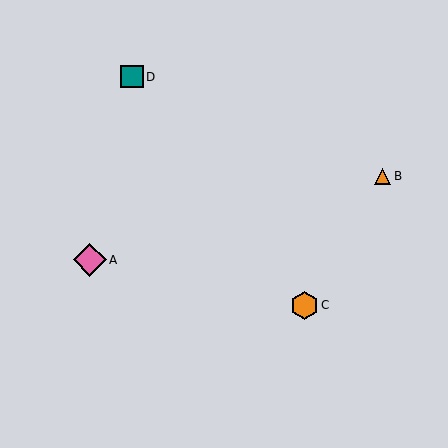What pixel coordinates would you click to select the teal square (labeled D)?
Click at (132, 77) to select the teal square D.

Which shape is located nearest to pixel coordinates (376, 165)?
The orange triangle (labeled B) at (383, 176) is nearest to that location.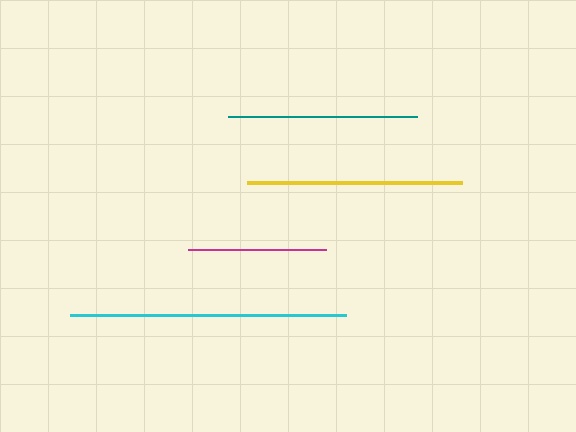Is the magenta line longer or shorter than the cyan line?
The cyan line is longer than the magenta line.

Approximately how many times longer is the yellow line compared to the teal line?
The yellow line is approximately 1.1 times the length of the teal line.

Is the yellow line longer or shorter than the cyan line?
The cyan line is longer than the yellow line.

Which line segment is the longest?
The cyan line is the longest at approximately 275 pixels.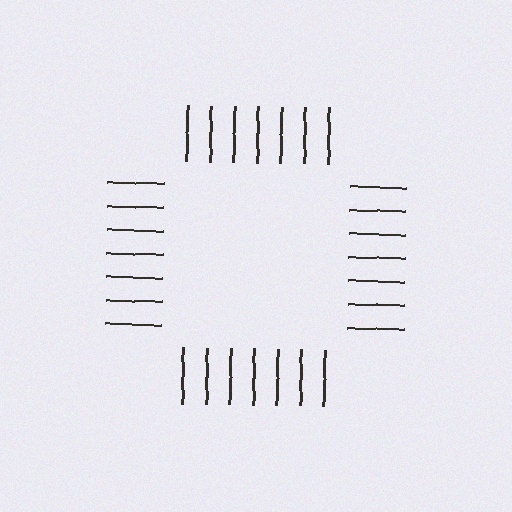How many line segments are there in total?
28 — 7 along each of the 4 edges.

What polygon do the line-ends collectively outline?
An illusory square — the line segments terminate on its edges but no continuous stroke is drawn.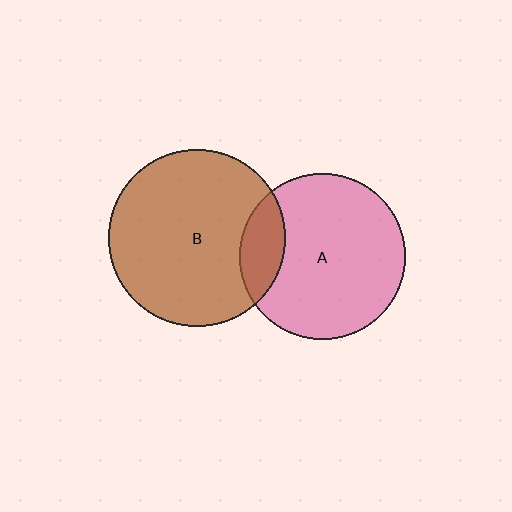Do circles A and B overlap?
Yes.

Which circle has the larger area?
Circle B (brown).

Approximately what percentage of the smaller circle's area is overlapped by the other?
Approximately 15%.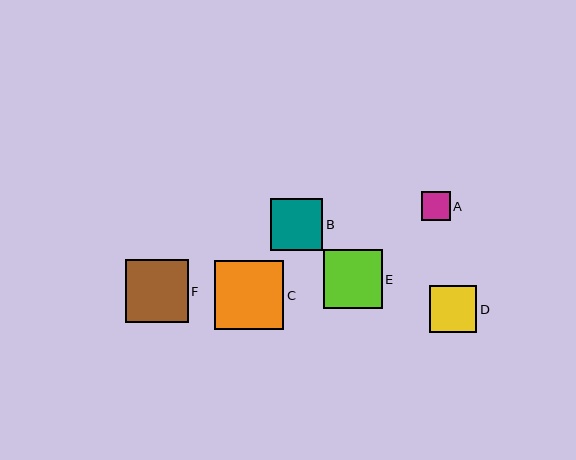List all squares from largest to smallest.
From largest to smallest: C, F, E, B, D, A.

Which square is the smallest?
Square A is the smallest with a size of approximately 29 pixels.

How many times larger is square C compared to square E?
Square C is approximately 1.2 times the size of square E.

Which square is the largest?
Square C is the largest with a size of approximately 69 pixels.